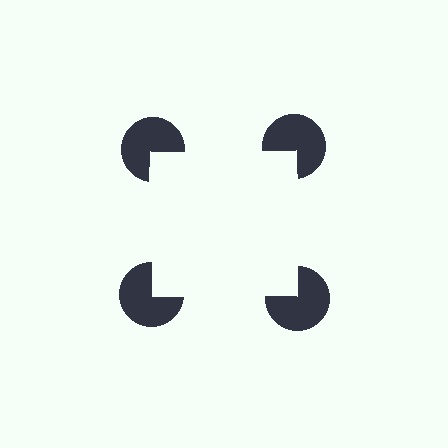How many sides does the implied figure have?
4 sides.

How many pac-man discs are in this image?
There are 4 — one at each vertex of the illusory square.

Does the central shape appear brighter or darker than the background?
It typically appears slightly brighter than the background, even though no actual brightness change is drawn.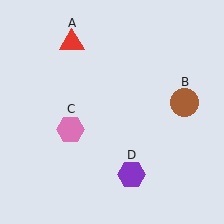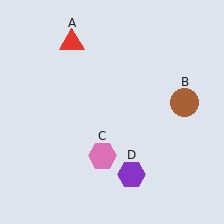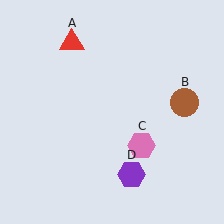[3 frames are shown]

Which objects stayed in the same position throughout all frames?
Red triangle (object A) and brown circle (object B) and purple hexagon (object D) remained stationary.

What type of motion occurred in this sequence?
The pink hexagon (object C) rotated counterclockwise around the center of the scene.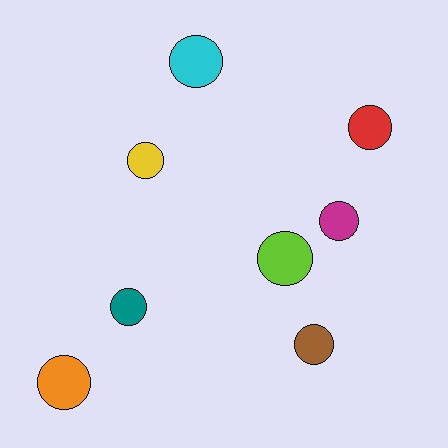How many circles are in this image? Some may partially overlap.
There are 8 circles.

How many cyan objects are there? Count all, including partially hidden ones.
There is 1 cyan object.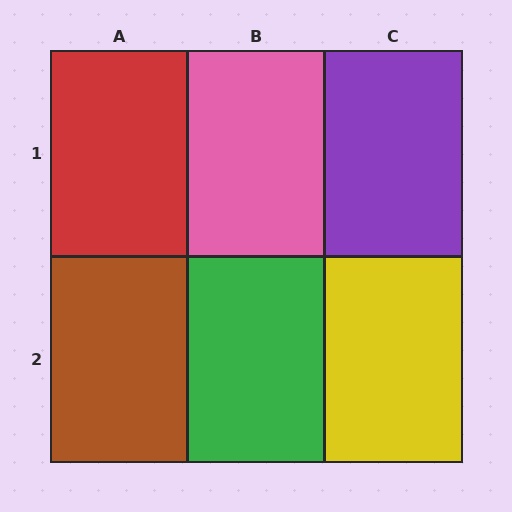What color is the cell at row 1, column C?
Purple.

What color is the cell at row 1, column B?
Pink.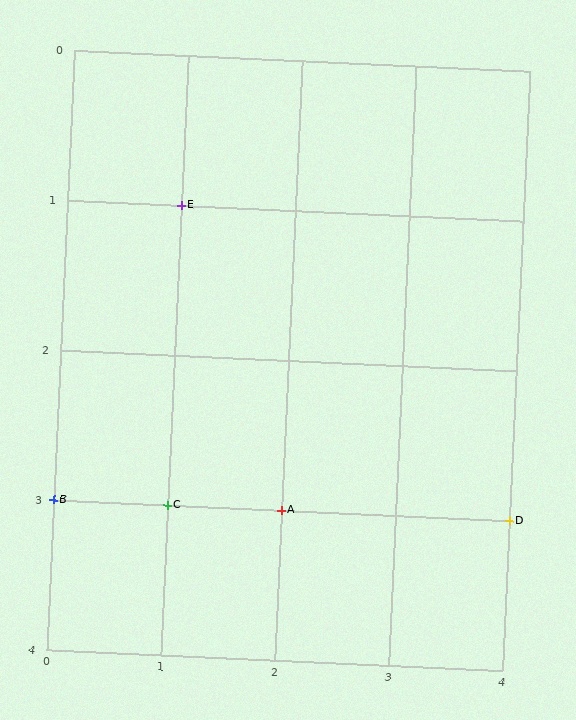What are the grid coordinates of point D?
Point D is at grid coordinates (4, 3).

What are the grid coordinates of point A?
Point A is at grid coordinates (2, 3).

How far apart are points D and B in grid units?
Points D and B are 4 columns apart.